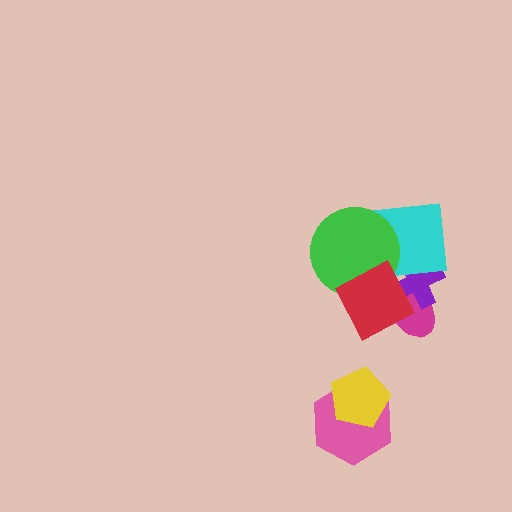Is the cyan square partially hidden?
Yes, it is partially covered by another shape.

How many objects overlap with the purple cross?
3 objects overlap with the purple cross.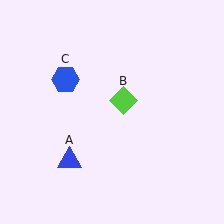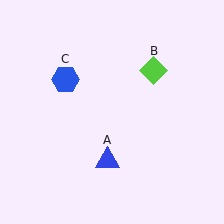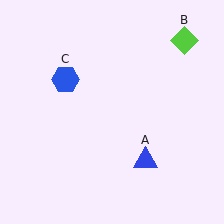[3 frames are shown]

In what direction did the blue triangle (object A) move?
The blue triangle (object A) moved right.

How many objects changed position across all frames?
2 objects changed position: blue triangle (object A), lime diamond (object B).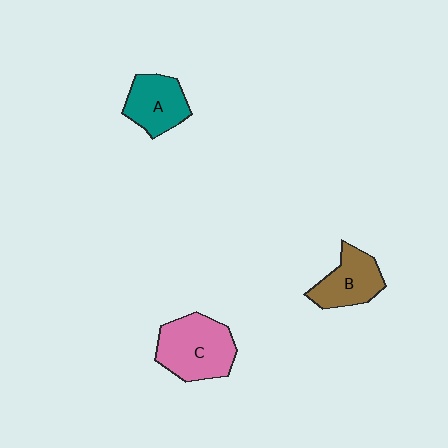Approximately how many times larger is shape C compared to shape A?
Approximately 1.4 times.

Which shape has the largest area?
Shape C (pink).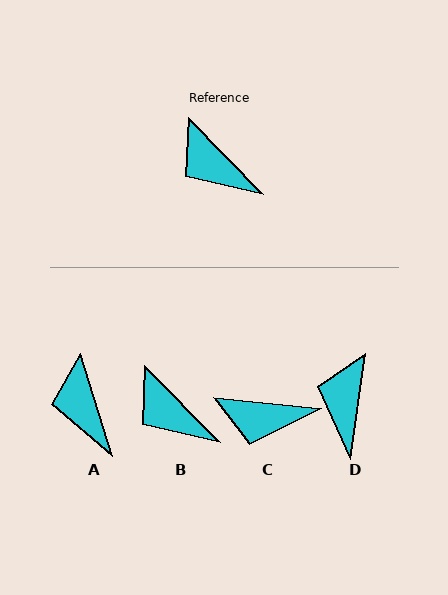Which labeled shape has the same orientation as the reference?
B.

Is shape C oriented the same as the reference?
No, it is off by about 40 degrees.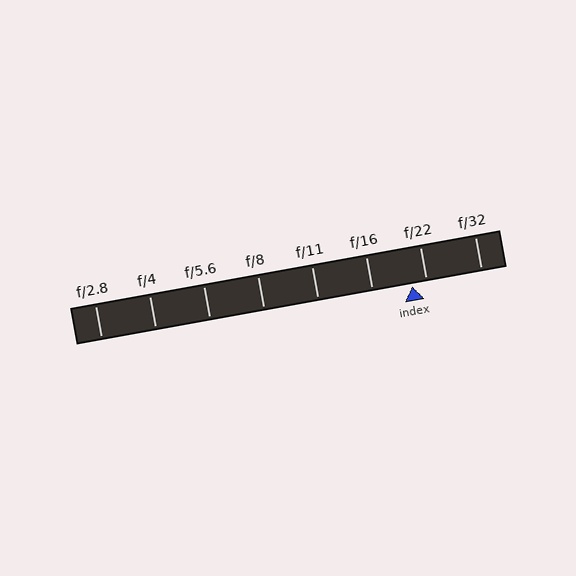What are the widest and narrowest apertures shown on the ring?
The widest aperture shown is f/2.8 and the narrowest is f/32.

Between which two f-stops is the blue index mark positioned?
The index mark is between f/16 and f/22.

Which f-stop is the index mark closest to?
The index mark is closest to f/22.